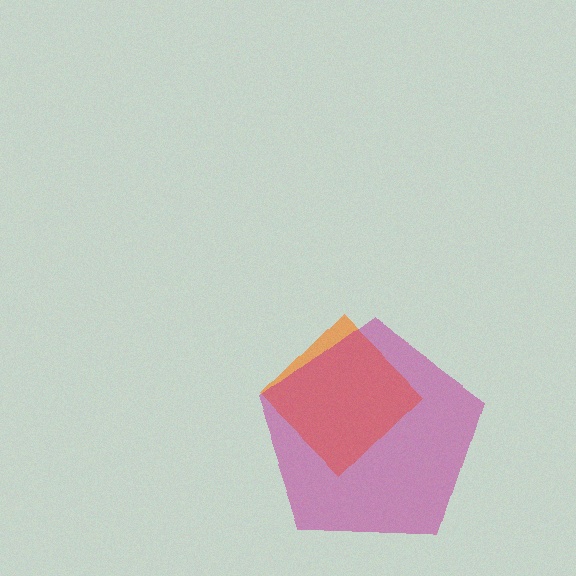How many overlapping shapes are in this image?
There are 2 overlapping shapes in the image.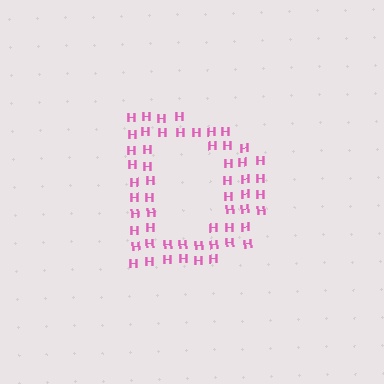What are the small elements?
The small elements are letter H's.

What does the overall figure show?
The overall figure shows the letter D.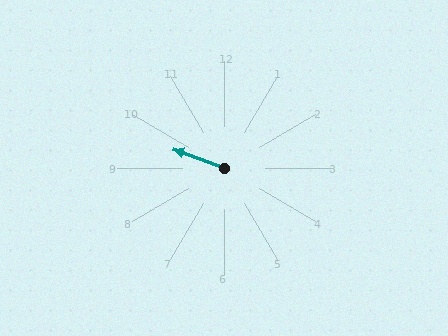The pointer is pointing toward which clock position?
Roughly 10 o'clock.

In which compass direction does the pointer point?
West.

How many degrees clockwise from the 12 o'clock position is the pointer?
Approximately 291 degrees.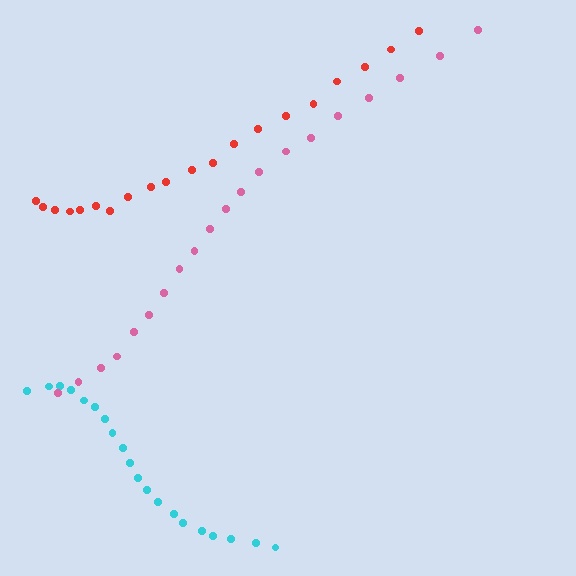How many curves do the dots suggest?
There are 3 distinct paths.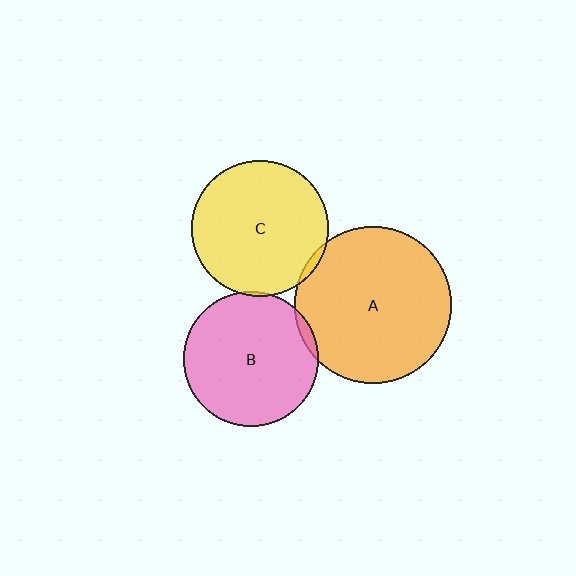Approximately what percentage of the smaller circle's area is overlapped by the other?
Approximately 5%.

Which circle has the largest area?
Circle A (orange).